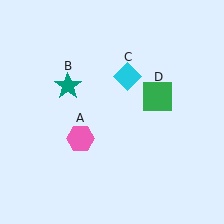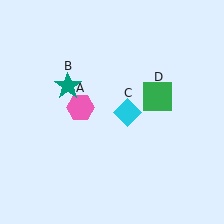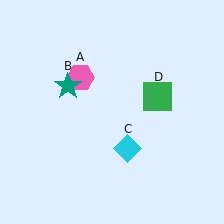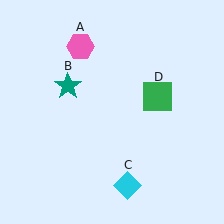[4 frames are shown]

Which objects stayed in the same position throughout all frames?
Teal star (object B) and green square (object D) remained stationary.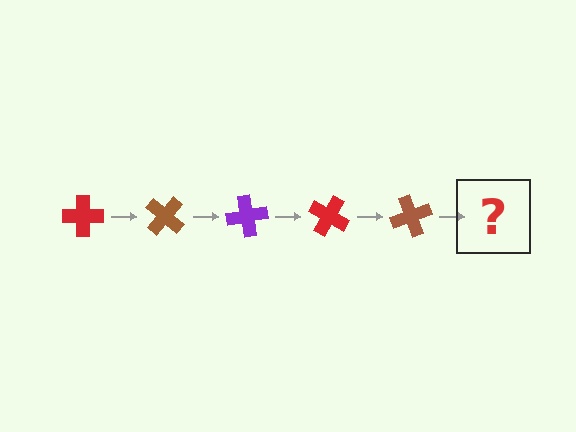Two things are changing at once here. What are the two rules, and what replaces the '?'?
The two rules are that it rotates 40 degrees each step and the color cycles through red, brown, and purple. The '?' should be a purple cross, rotated 200 degrees from the start.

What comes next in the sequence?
The next element should be a purple cross, rotated 200 degrees from the start.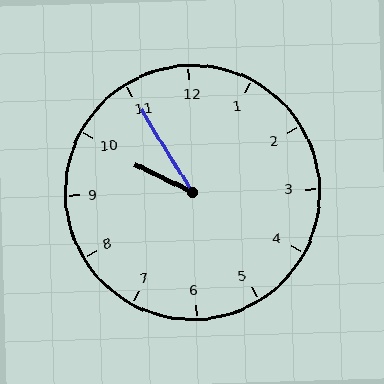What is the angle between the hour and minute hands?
Approximately 32 degrees.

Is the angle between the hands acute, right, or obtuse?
It is acute.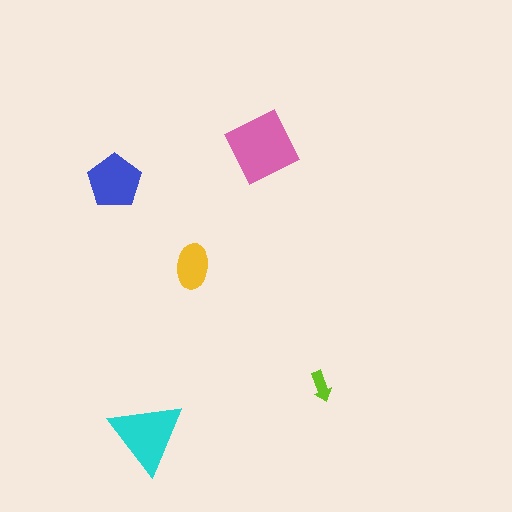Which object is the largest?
The pink square.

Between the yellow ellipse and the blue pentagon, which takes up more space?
The blue pentagon.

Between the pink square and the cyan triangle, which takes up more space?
The pink square.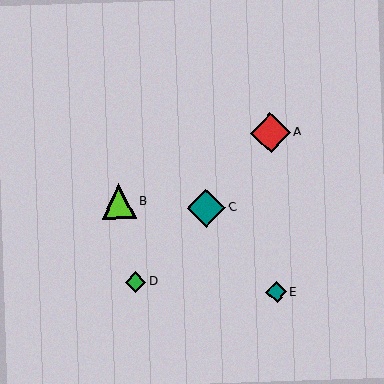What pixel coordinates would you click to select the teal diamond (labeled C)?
Click at (206, 208) to select the teal diamond C.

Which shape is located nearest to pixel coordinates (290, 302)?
The teal diamond (labeled E) at (276, 292) is nearest to that location.